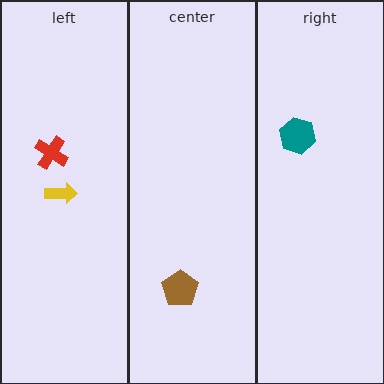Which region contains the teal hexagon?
The right region.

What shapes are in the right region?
The teal hexagon.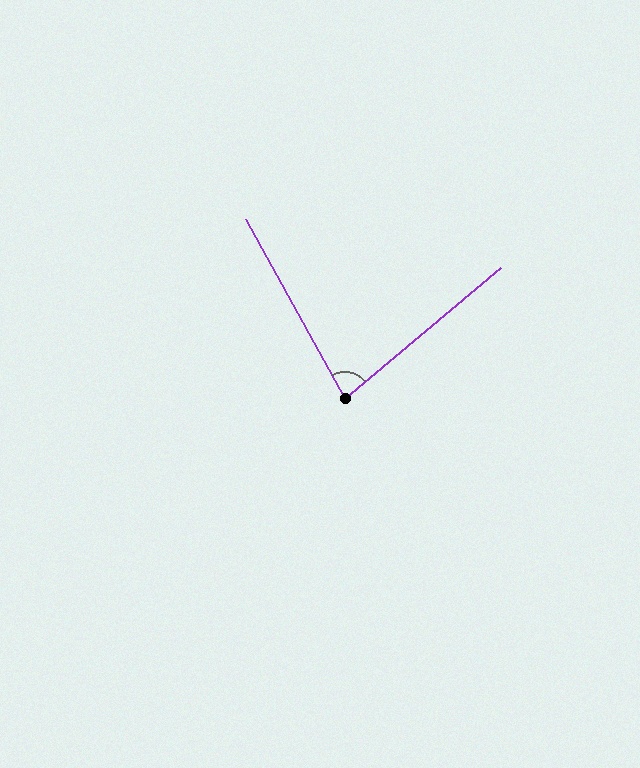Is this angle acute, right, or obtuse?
It is acute.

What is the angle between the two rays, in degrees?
Approximately 79 degrees.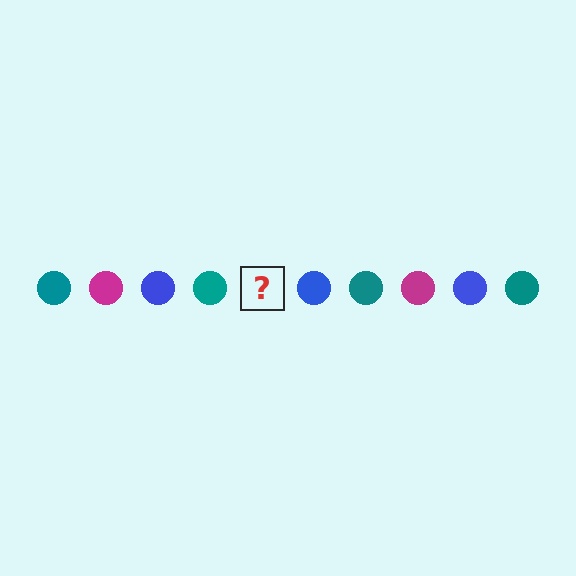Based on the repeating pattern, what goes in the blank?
The blank should be a magenta circle.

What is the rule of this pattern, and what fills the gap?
The rule is that the pattern cycles through teal, magenta, blue circles. The gap should be filled with a magenta circle.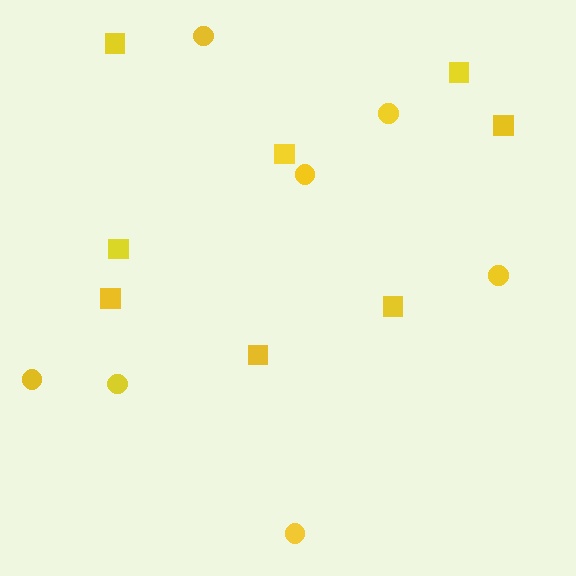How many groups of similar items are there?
There are 2 groups: one group of circles (7) and one group of squares (8).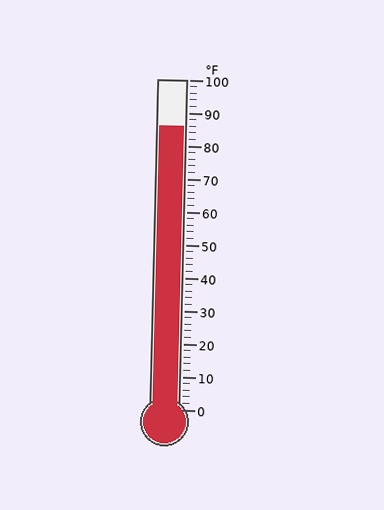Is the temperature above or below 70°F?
The temperature is above 70°F.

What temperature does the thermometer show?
The thermometer shows approximately 86°F.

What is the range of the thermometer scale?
The thermometer scale ranges from 0°F to 100°F.